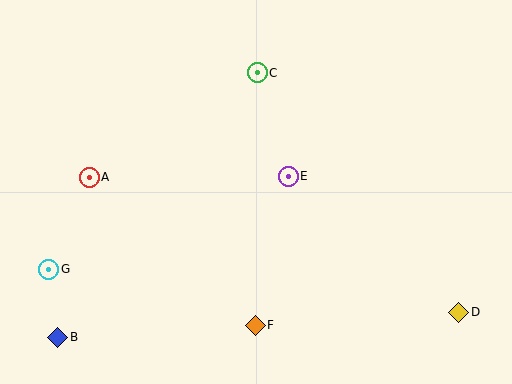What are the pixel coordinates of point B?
Point B is at (58, 337).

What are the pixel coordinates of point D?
Point D is at (459, 312).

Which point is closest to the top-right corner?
Point C is closest to the top-right corner.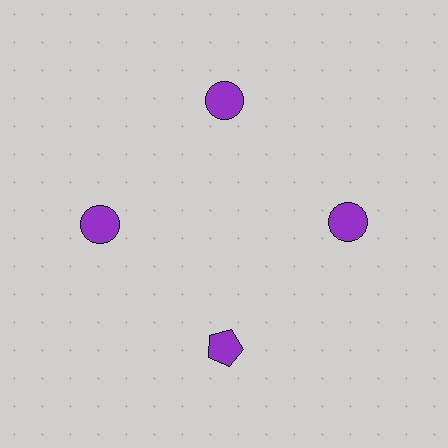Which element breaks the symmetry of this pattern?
The purple pentagon at roughly the 6 o'clock position breaks the symmetry. All other shapes are purple circles.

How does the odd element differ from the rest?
It has a different shape: pentagon instead of circle.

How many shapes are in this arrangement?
There are 4 shapes arranged in a ring pattern.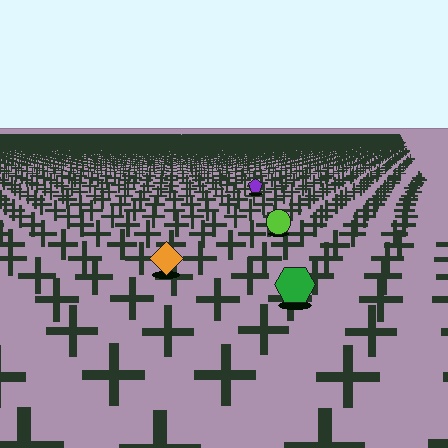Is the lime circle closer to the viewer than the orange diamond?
No. The orange diamond is closer — you can tell from the texture gradient: the ground texture is coarser near it.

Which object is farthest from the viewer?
The purple pentagon is farthest from the viewer. It appears smaller and the ground texture around it is denser.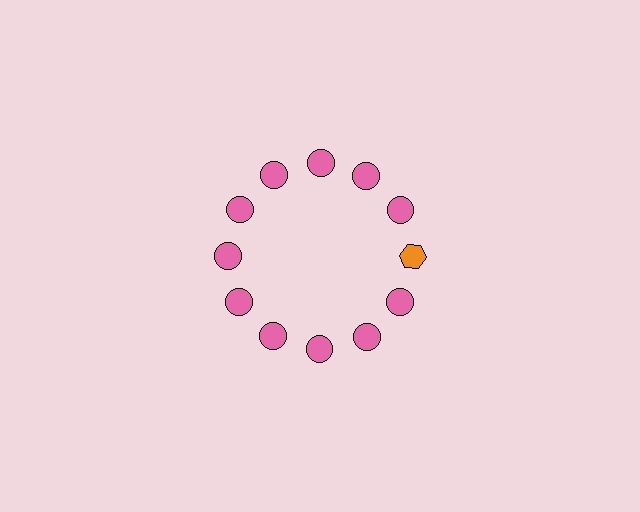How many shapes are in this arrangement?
There are 12 shapes arranged in a ring pattern.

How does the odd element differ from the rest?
It differs in both color (orange instead of pink) and shape (hexagon instead of circle).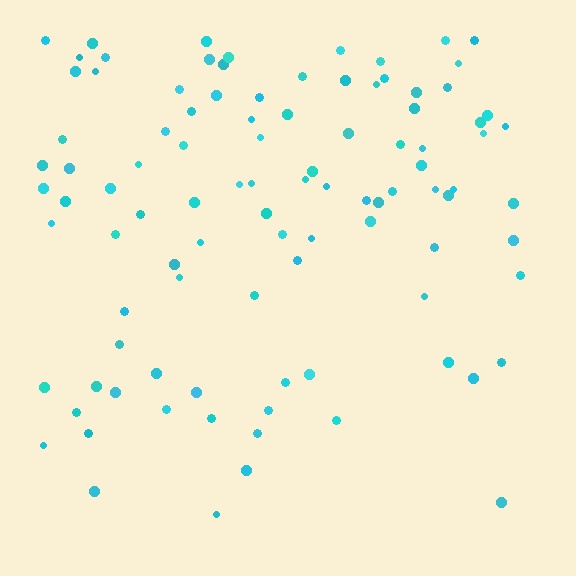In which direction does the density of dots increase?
From bottom to top, with the top side densest.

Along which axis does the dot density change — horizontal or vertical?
Vertical.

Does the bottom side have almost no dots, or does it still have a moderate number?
Still a moderate number, just noticeably fewer than the top.